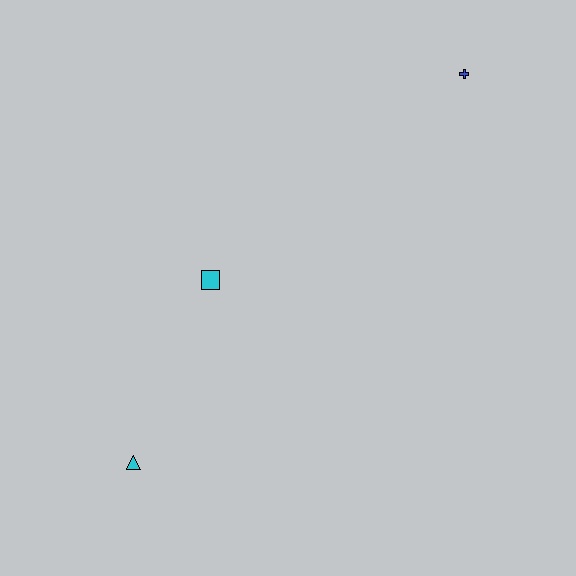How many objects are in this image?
There are 3 objects.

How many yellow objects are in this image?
There are no yellow objects.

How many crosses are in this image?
There is 1 cross.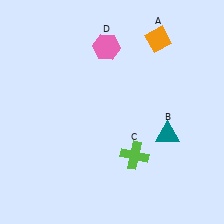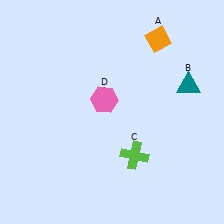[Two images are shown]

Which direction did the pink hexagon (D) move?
The pink hexagon (D) moved down.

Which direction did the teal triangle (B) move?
The teal triangle (B) moved up.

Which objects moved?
The objects that moved are: the teal triangle (B), the pink hexagon (D).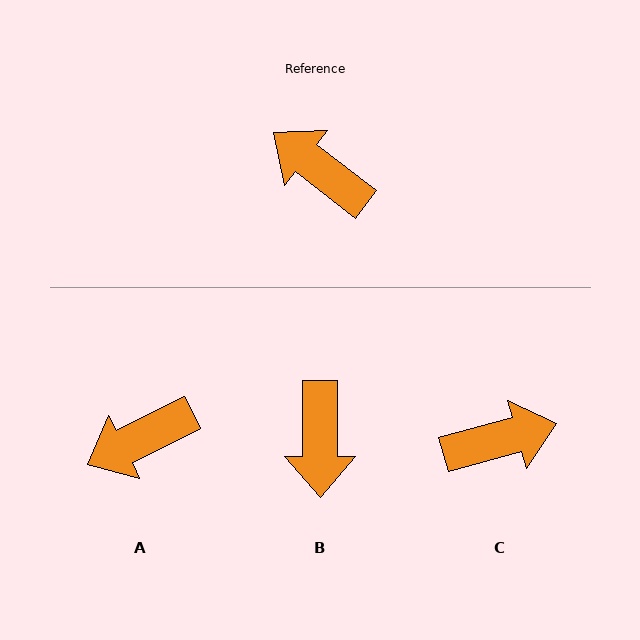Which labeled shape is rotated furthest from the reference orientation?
B, about 128 degrees away.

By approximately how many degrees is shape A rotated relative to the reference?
Approximately 64 degrees counter-clockwise.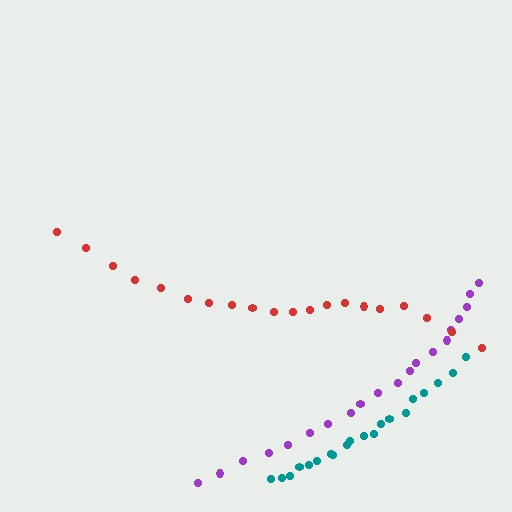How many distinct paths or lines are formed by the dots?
There are 3 distinct paths.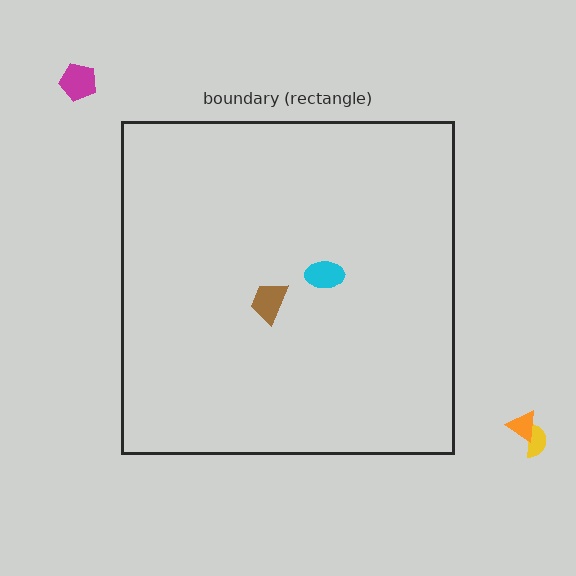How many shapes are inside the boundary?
2 inside, 3 outside.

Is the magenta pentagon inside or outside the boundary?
Outside.